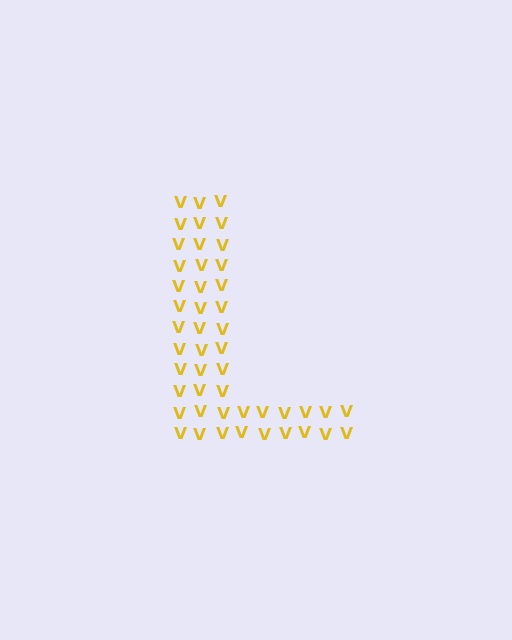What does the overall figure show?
The overall figure shows the letter L.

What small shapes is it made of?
It is made of small letter V's.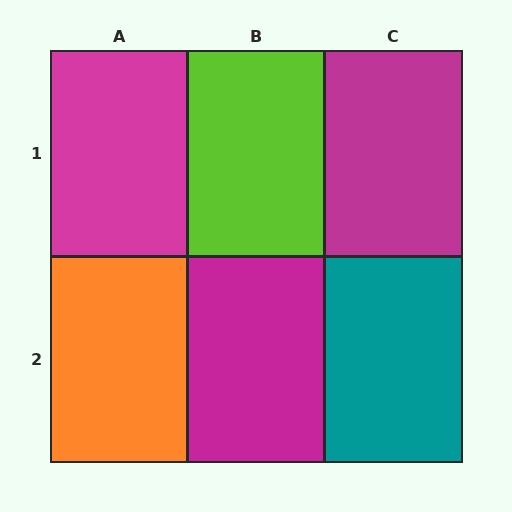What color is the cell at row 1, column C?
Magenta.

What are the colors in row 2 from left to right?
Orange, magenta, teal.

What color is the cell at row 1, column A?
Magenta.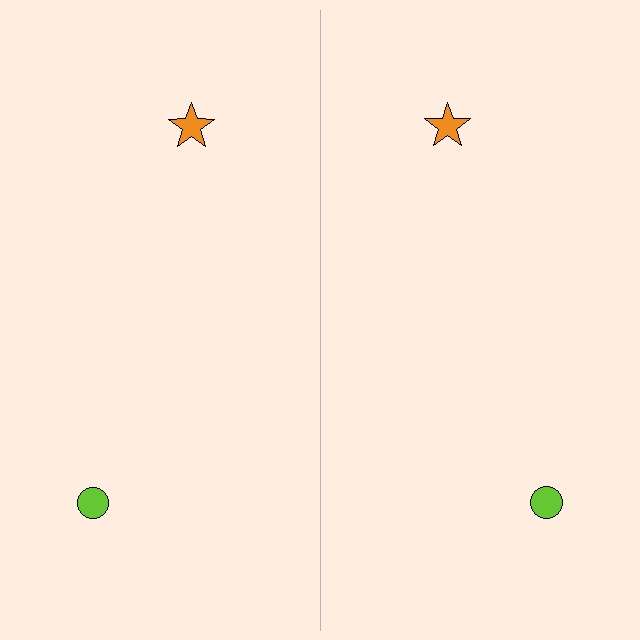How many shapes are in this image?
There are 4 shapes in this image.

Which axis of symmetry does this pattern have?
The pattern has a vertical axis of symmetry running through the center of the image.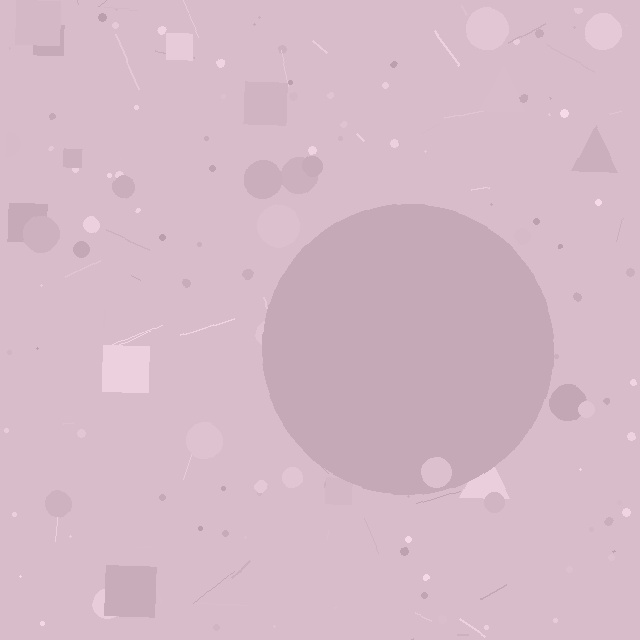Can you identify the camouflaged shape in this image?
The camouflaged shape is a circle.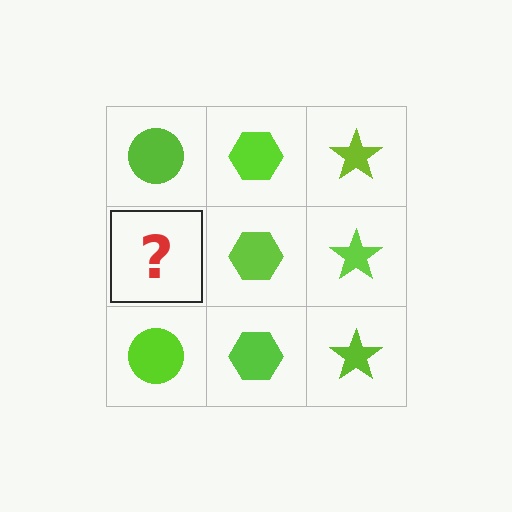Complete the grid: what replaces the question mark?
The question mark should be replaced with a lime circle.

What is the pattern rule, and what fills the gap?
The rule is that each column has a consistent shape. The gap should be filled with a lime circle.